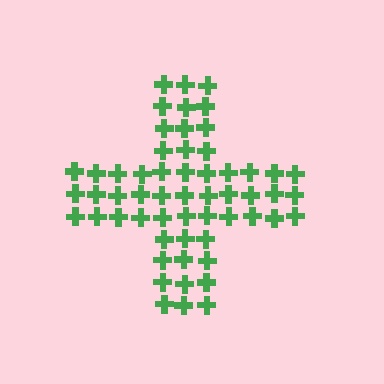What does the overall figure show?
The overall figure shows a cross.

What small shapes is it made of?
It is made of small crosses.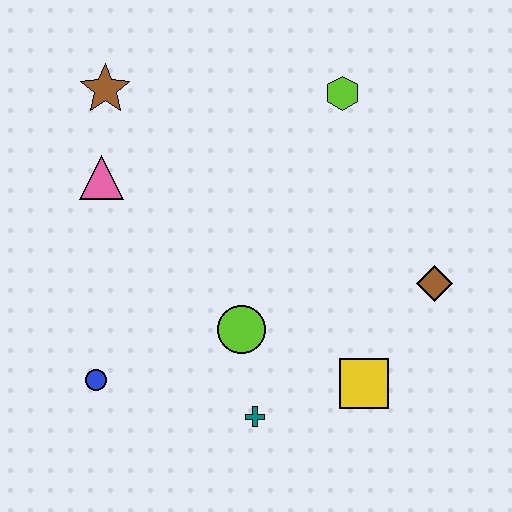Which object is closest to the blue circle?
The lime circle is closest to the blue circle.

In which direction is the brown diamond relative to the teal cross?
The brown diamond is to the right of the teal cross.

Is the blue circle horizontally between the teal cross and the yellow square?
No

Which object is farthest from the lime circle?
The brown star is farthest from the lime circle.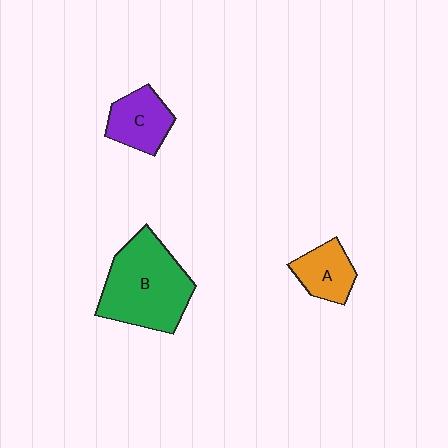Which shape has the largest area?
Shape B (green).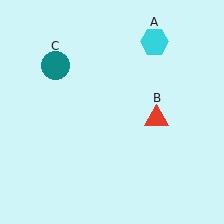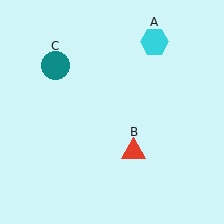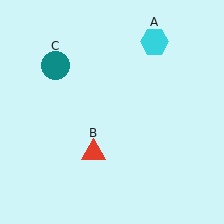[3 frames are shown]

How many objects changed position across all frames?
1 object changed position: red triangle (object B).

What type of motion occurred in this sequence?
The red triangle (object B) rotated clockwise around the center of the scene.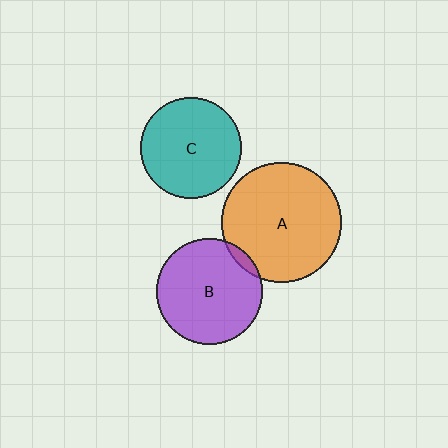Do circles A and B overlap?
Yes.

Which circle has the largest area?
Circle A (orange).